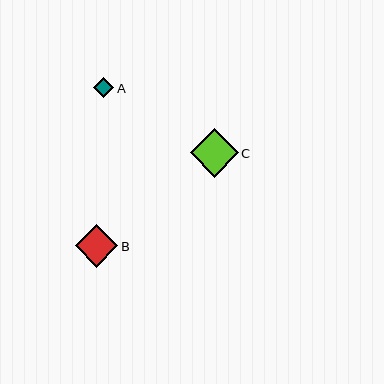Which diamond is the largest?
Diamond C is the largest with a size of approximately 48 pixels.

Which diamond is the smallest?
Diamond A is the smallest with a size of approximately 20 pixels.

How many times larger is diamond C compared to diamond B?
Diamond C is approximately 1.1 times the size of diamond B.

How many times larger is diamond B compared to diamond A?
Diamond B is approximately 2.1 times the size of diamond A.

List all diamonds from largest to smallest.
From largest to smallest: C, B, A.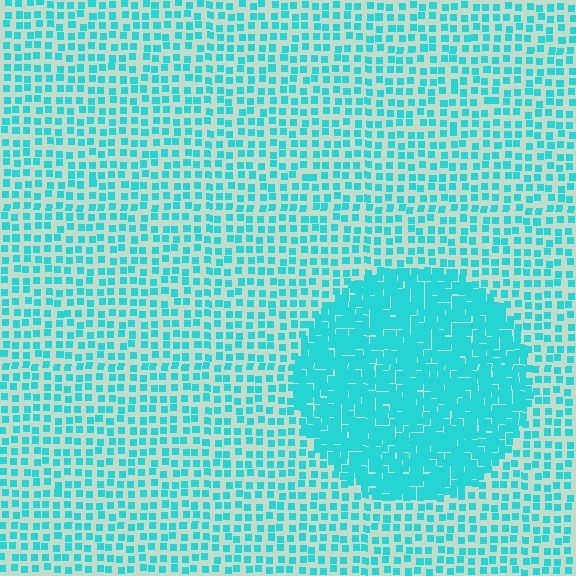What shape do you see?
I see a circle.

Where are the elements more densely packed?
The elements are more densely packed inside the circle boundary.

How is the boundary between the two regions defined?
The boundary is defined by a change in element density (approximately 2.4x ratio). All elements are the same color, size, and shape.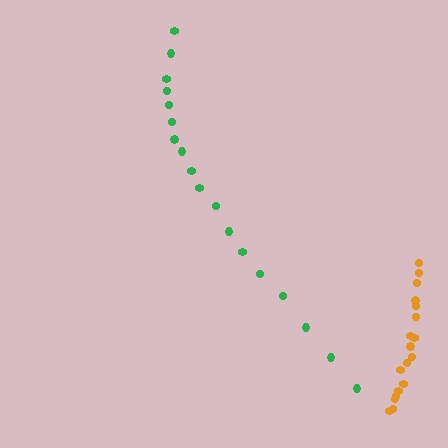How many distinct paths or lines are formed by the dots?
There are 2 distinct paths.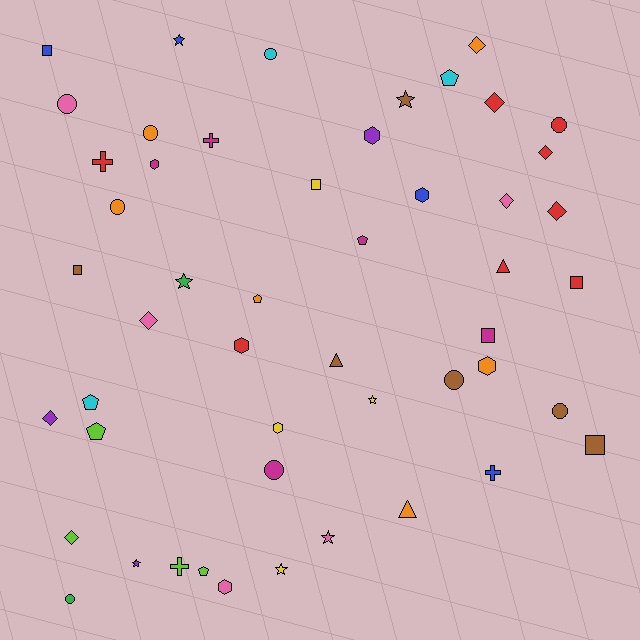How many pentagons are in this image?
There are 6 pentagons.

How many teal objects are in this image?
There are no teal objects.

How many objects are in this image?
There are 50 objects.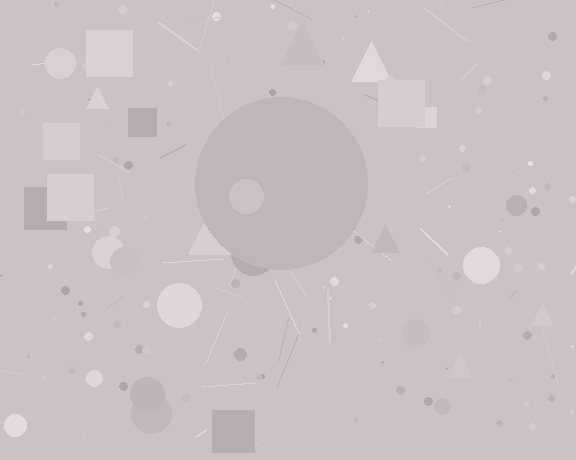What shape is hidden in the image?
A circle is hidden in the image.